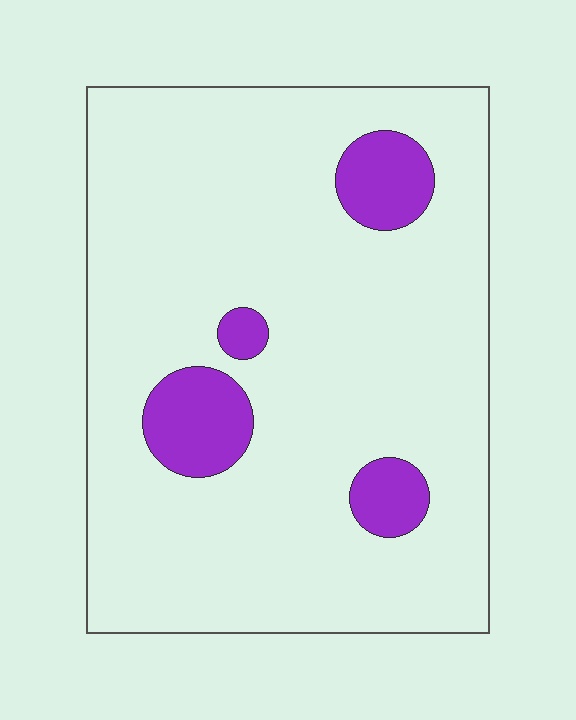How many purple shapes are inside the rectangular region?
4.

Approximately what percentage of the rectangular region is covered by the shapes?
Approximately 10%.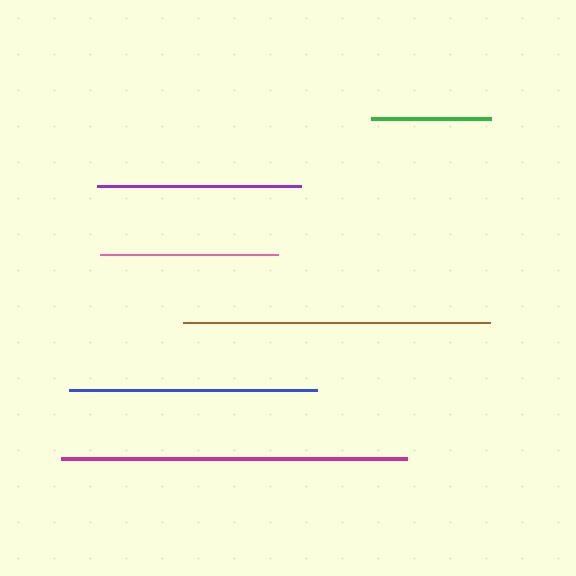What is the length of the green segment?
The green segment is approximately 120 pixels long.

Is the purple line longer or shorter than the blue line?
The blue line is longer than the purple line.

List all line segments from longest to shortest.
From longest to shortest: magenta, brown, blue, purple, pink, green.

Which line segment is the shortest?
The green line is the shortest at approximately 120 pixels.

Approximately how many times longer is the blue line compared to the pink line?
The blue line is approximately 1.4 times the length of the pink line.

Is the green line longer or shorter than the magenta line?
The magenta line is longer than the green line.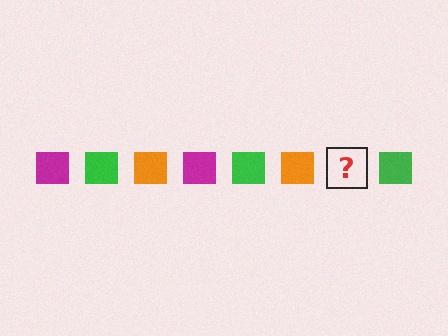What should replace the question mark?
The question mark should be replaced with a magenta square.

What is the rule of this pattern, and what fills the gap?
The rule is that the pattern cycles through magenta, green, orange squares. The gap should be filled with a magenta square.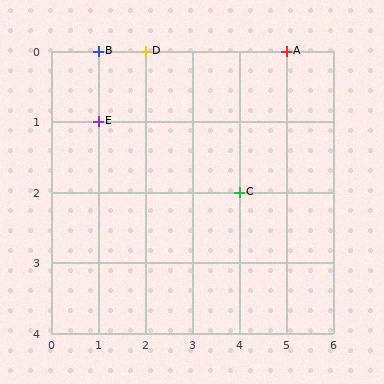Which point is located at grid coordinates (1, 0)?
Point B is at (1, 0).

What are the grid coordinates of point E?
Point E is at grid coordinates (1, 1).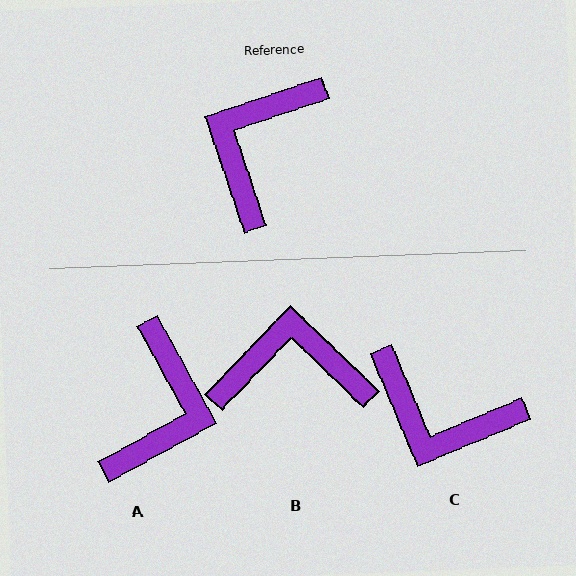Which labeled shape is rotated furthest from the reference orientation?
A, about 170 degrees away.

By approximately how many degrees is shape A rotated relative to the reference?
Approximately 170 degrees clockwise.